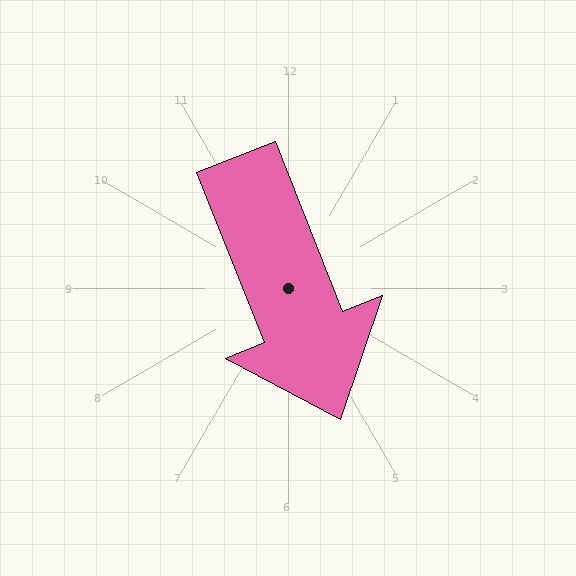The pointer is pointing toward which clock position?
Roughly 5 o'clock.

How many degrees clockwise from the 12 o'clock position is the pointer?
Approximately 158 degrees.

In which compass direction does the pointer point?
South.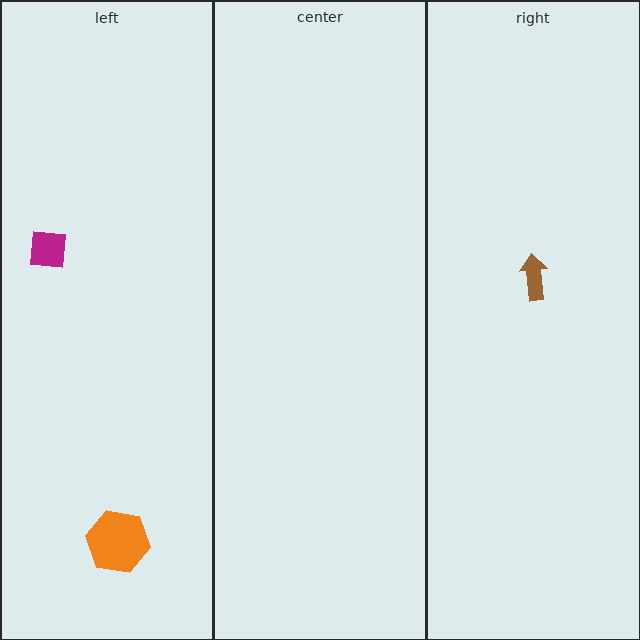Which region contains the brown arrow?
The right region.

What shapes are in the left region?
The magenta square, the orange hexagon.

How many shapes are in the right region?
1.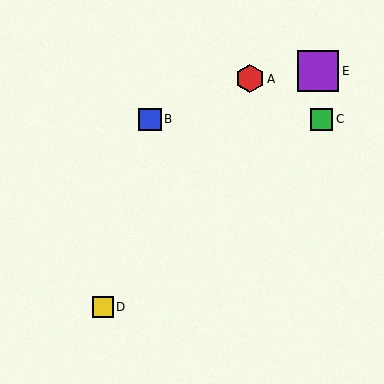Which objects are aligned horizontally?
Objects B, C are aligned horizontally.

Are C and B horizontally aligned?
Yes, both are at y≈119.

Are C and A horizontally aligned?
No, C is at y≈119 and A is at y≈79.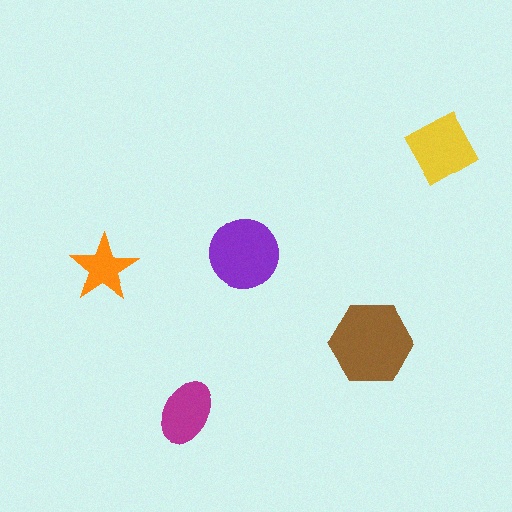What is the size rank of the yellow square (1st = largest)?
3rd.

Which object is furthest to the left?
The orange star is leftmost.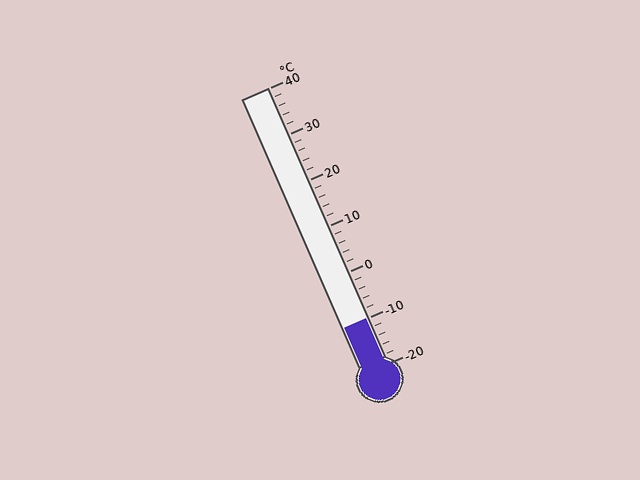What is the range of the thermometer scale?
The thermometer scale ranges from -20°C to 40°C.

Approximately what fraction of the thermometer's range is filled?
The thermometer is filled to approximately 15% of its range.